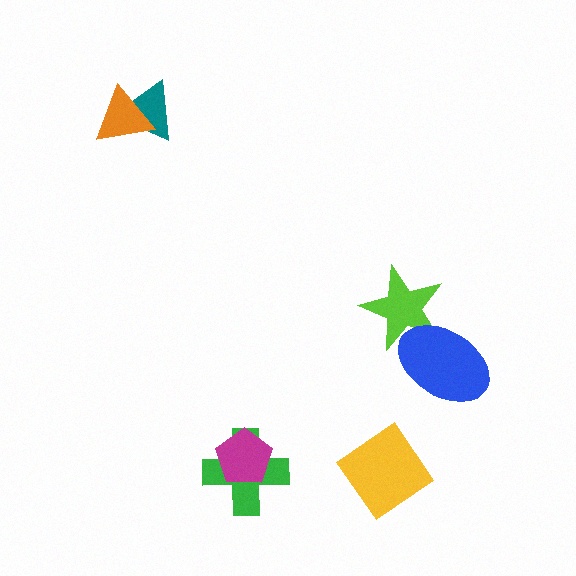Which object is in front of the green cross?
The magenta pentagon is in front of the green cross.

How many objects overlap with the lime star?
1 object overlaps with the lime star.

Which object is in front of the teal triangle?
The orange triangle is in front of the teal triangle.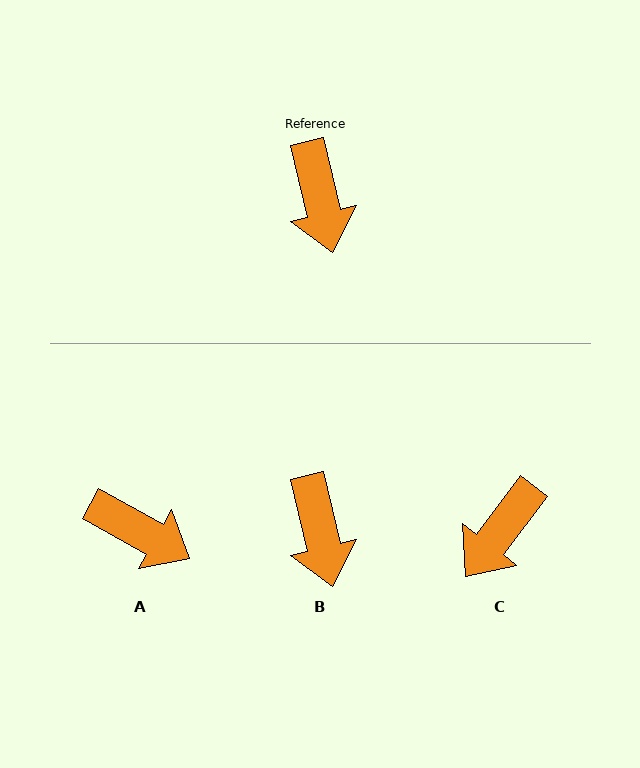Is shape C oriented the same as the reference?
No, it is off by about 50 degrees.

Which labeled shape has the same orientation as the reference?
B.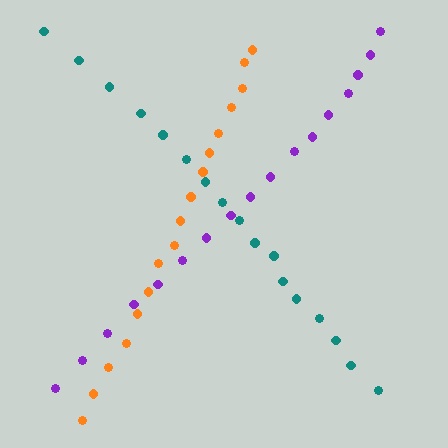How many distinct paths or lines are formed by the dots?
There are 3 distinct paths.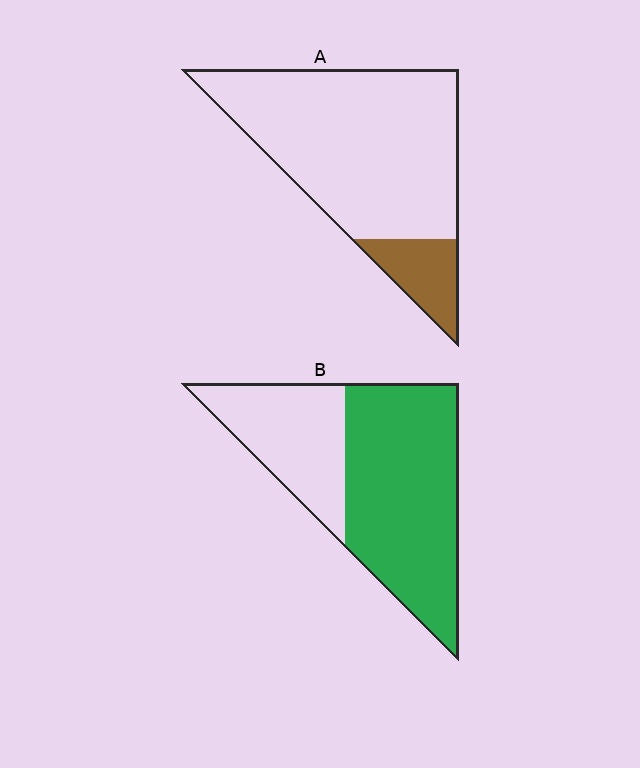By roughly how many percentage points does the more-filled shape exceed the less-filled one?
By roughly 50 percentage points (B over A).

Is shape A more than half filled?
No.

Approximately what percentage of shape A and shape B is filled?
A is approximately 15% and B is approximately 65%.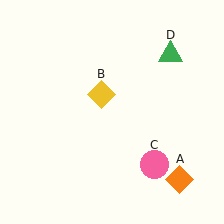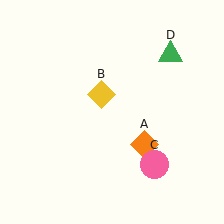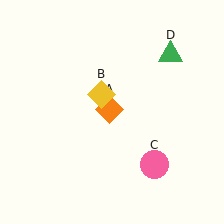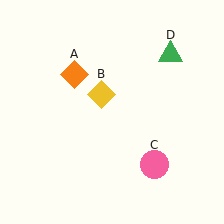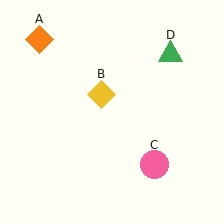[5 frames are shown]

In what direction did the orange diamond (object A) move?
The orange diamond (object A) moved up and to the left.